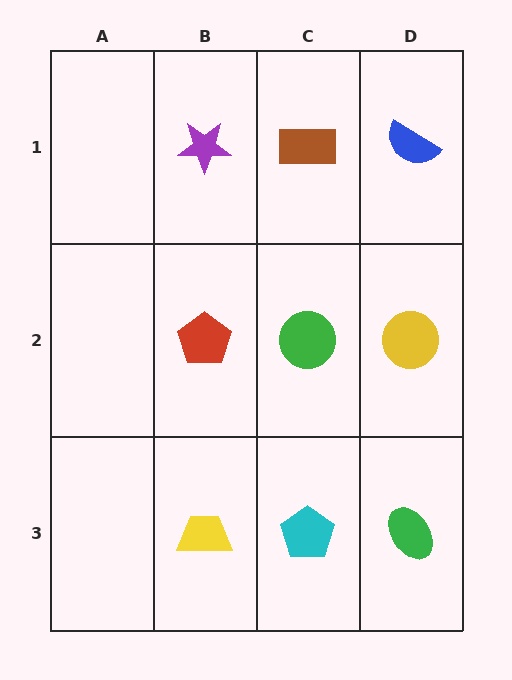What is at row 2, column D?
A yellow circle.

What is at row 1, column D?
A blue semicircle.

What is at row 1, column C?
A brown rectangle.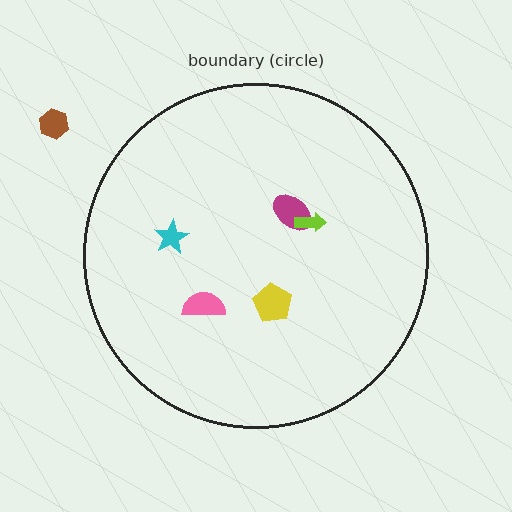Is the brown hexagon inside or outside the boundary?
Outside.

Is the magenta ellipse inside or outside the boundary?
Inside.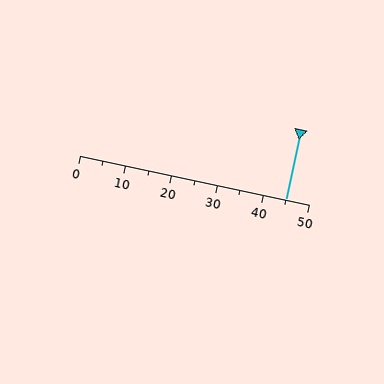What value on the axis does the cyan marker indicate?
The marker indicates approximately 45.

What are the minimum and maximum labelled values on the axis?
The axis runs from 0 to 50.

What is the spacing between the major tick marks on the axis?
The major ticks are spaced 10 apart.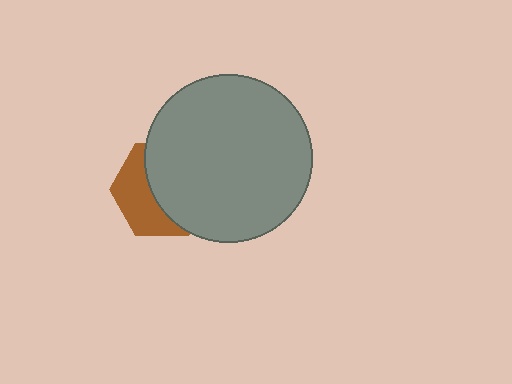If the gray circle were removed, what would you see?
You would see the complete brown hexagon.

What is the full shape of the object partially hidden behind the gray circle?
The partially hidden object is a brown hexagon.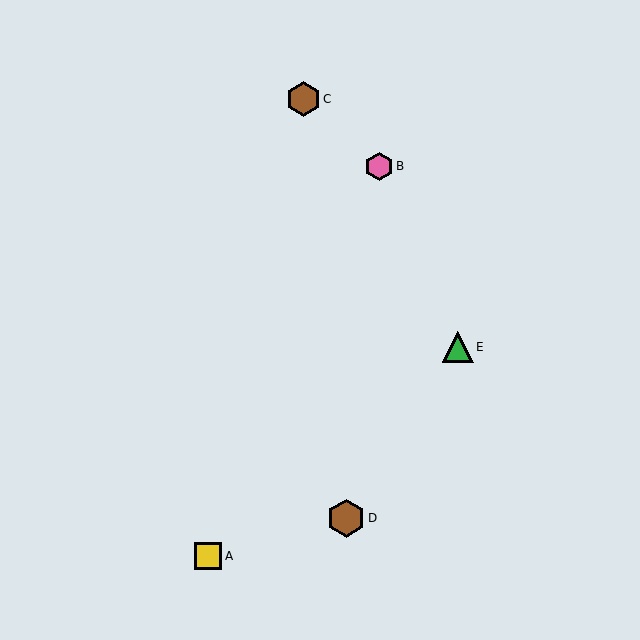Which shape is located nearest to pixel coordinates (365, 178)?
The pink hexagon (labeled B) at (379, 166) is nearest to that location.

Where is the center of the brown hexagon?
The center of the brown hexagon is at (346, 518).